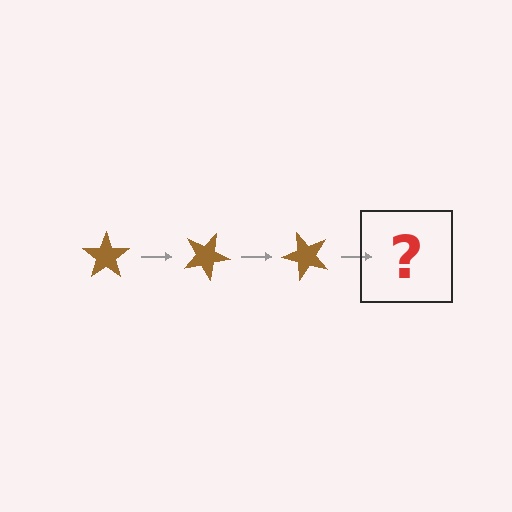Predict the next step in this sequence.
The next step is a brown star rotated 75 degrees.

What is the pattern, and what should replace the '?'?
The pattern is that the star rotates 25 degrees each step. The '?' should be a brown star rotated 75 degrees.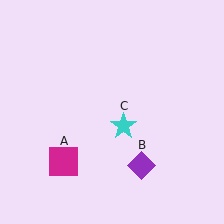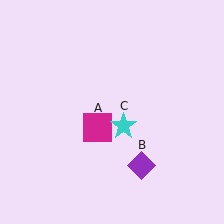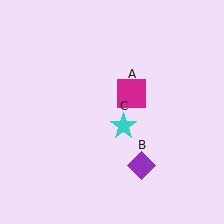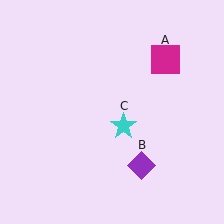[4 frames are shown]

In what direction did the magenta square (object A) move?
The magenta square (object A) moved up and to the right.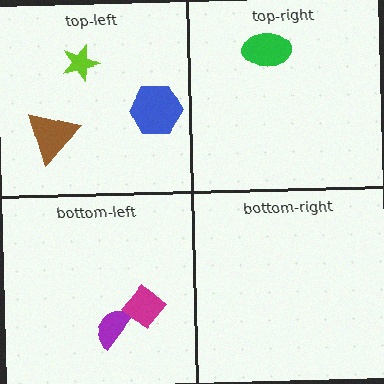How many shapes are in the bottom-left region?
2.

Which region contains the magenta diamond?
The bottom-left region.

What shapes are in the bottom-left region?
The purple semicircle, the magenta diamond.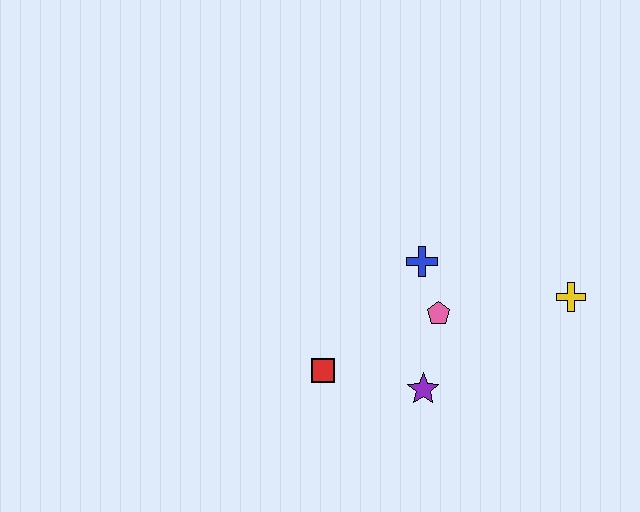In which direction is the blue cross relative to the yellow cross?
The blue cross is to the left of the yellow cross.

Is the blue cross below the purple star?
No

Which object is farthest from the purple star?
The yellow cross is farthest from the purple star.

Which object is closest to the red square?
The purple star is closest to the red square.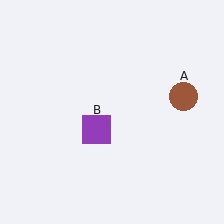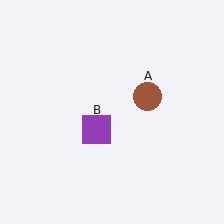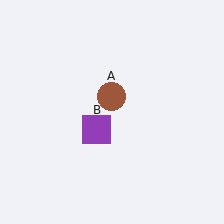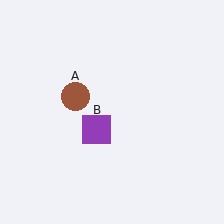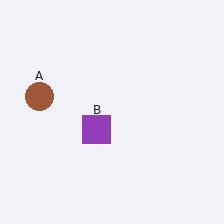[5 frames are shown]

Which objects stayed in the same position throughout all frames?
Purple square (object B) remained stationary.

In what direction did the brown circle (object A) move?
The brown circle (object A) moved left.